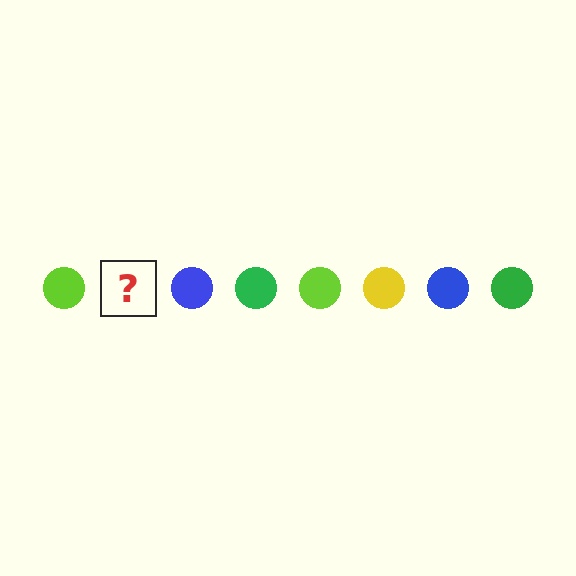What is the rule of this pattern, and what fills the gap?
The rule is that the pattern cycles through lime, yellow, blue, green circles. The gap should be filled with a yellow circle.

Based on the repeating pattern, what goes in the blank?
The blank should be a yellow circle.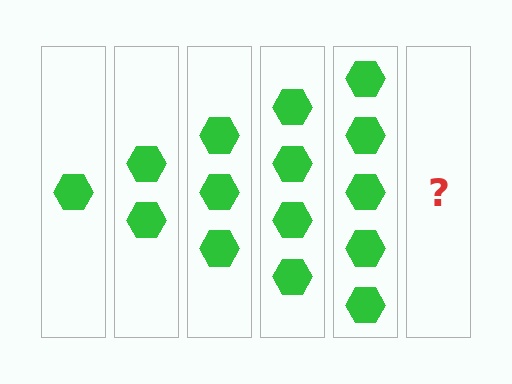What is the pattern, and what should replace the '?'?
The pattern is that each step adds one more hexagon. The '?' should be 6 hexagons.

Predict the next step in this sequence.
The next step is 6 hexagons.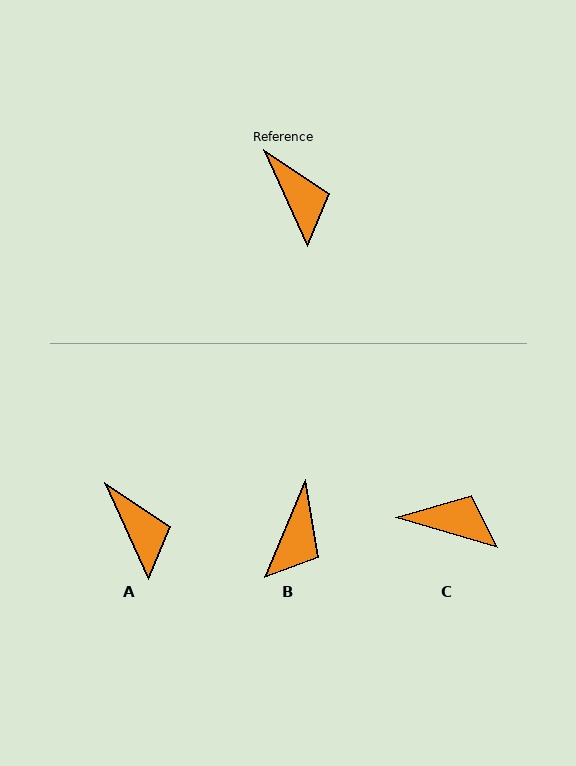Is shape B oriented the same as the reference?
No, it is off by about 48 degrees.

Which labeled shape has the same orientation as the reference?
A.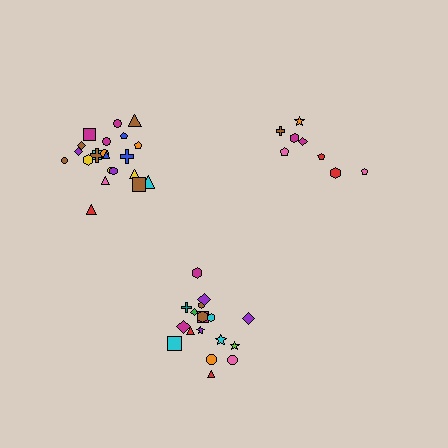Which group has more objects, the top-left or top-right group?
The top-left group.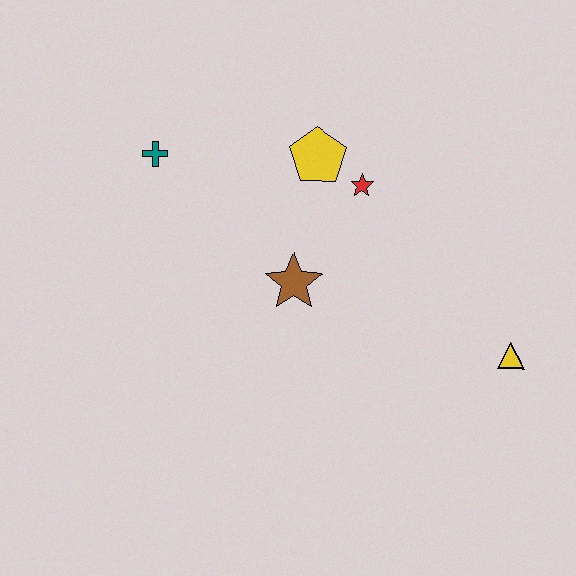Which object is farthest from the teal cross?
The yellow triangle is farthest from the teal cross.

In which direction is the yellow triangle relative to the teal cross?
The yellow triangle is to the right of the teal cross.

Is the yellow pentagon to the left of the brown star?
No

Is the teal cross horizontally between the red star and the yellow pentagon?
No